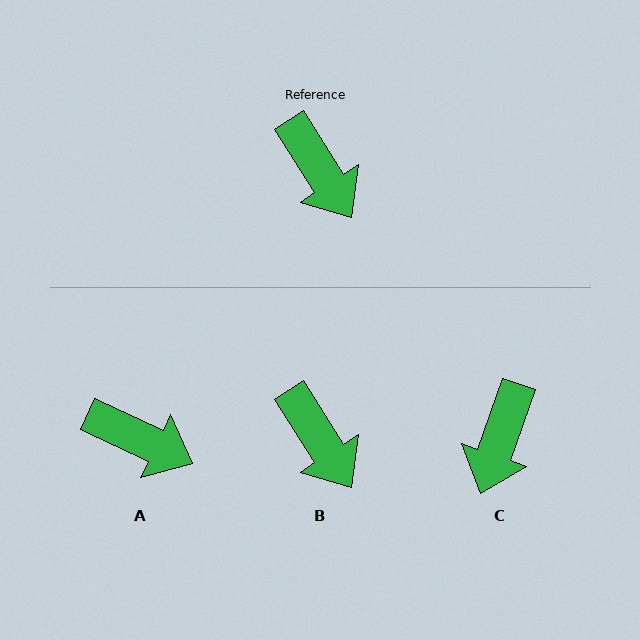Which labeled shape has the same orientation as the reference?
B.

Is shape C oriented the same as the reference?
No, it is off by about 52 degrees.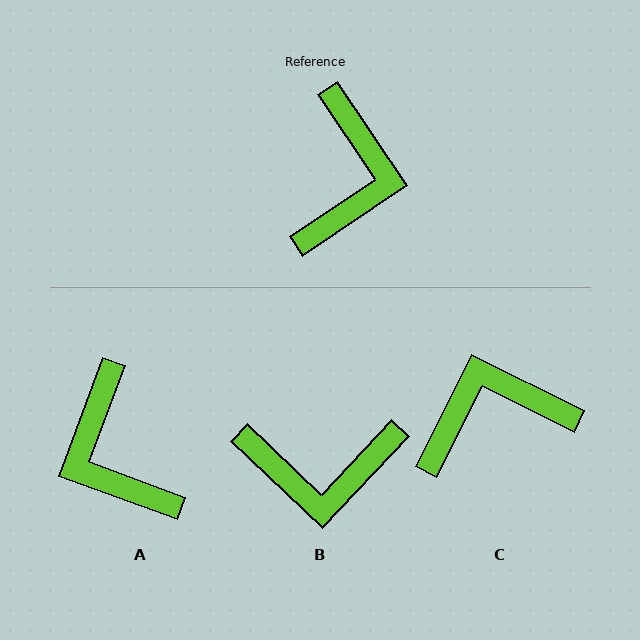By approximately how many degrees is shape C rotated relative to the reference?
Approximately 119 degrees counter-clockwise.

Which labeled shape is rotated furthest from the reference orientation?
A, about 144 degrees away.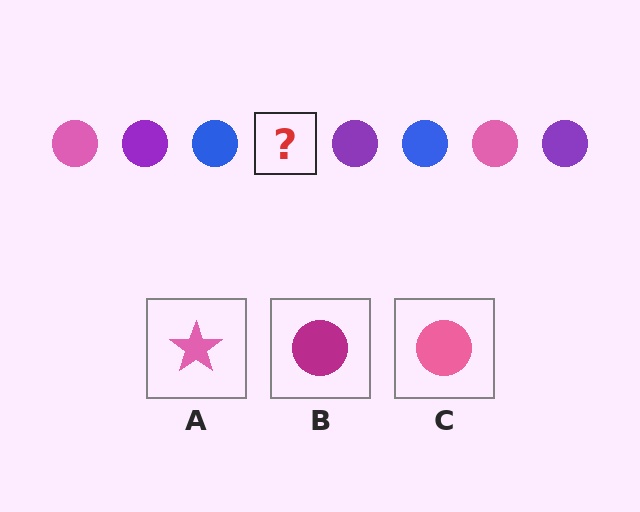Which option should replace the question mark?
Option C.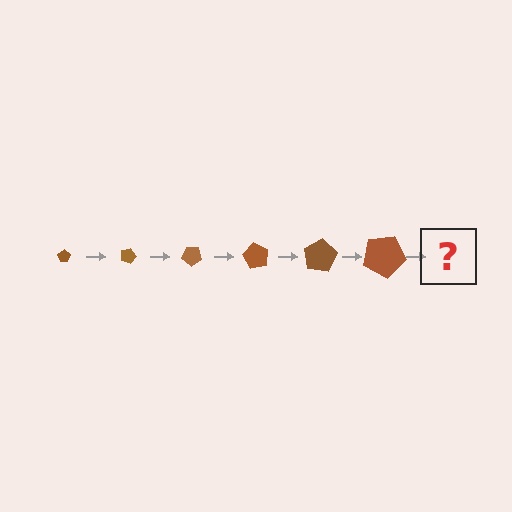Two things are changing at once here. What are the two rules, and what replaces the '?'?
The two rules are that the pentagon grows larger each step and it rotates 20 degrees each step. The '?' should be a pentagon, larger than the previous one and rotated 120 degrees from the start.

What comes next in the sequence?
The next element should be a pentagon, larger than the previous one and rotated 120 degrees from the start.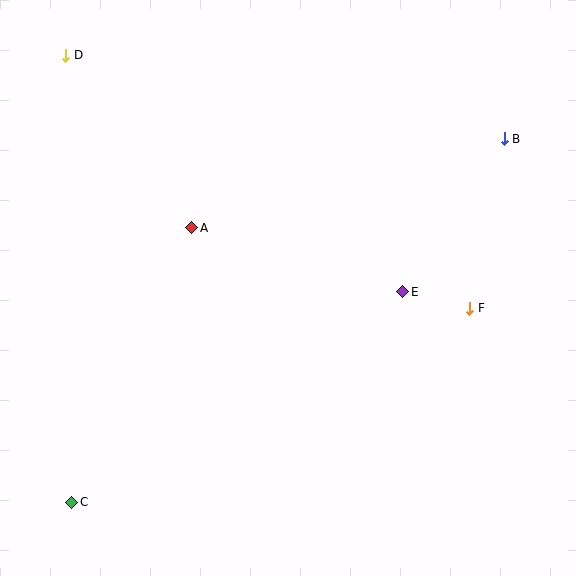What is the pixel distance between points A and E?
The distance between A and E is 221 pixels.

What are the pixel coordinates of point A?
Point A is at (192, 228).